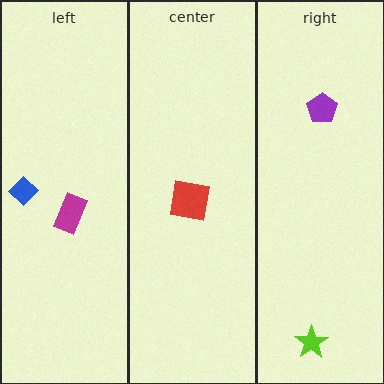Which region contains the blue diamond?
The left region.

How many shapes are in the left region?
2.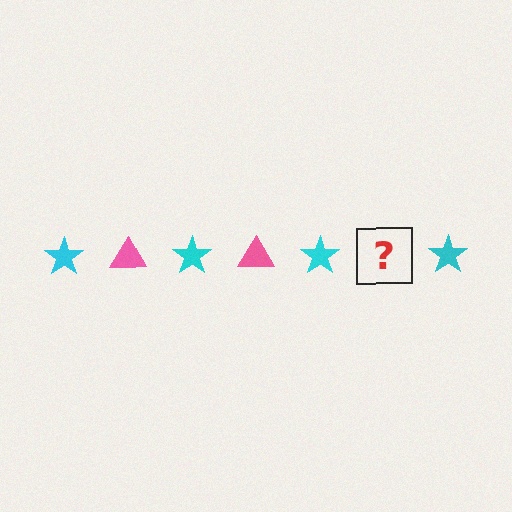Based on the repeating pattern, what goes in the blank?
The blank should be a pink triangle.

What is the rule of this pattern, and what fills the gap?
The rule is that the pattern alternates between cyan star and pink triangle. The gap should be filled with a pink triangle.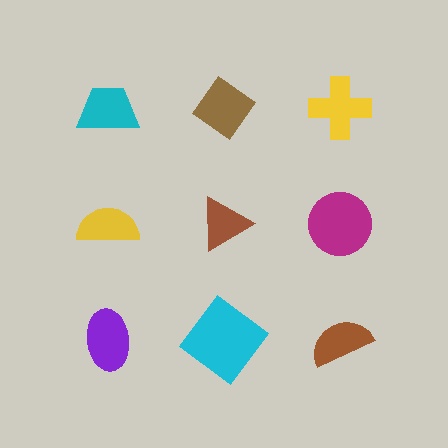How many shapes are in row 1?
3 shapes.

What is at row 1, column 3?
A yellow cross.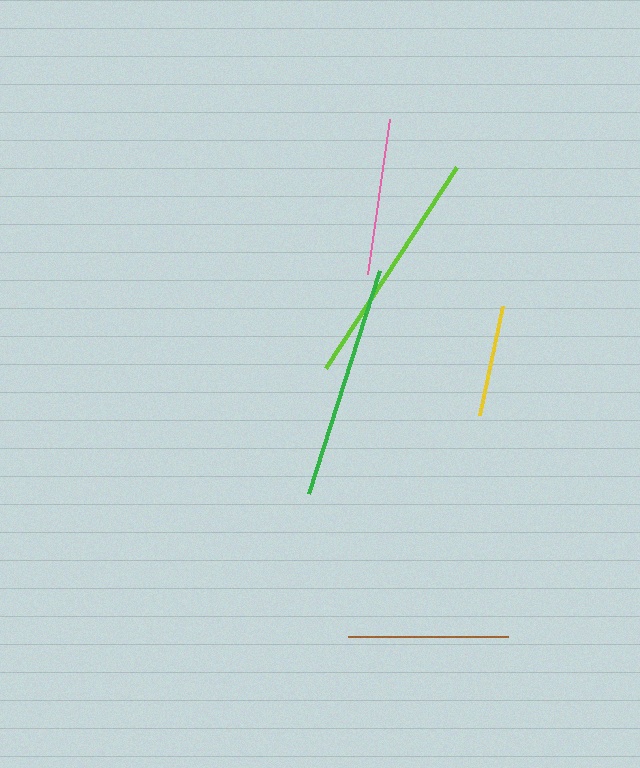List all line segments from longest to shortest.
From longest to shortest: lime, green, brown, pink, yellow.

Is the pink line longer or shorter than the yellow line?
The pink line is longer than the yellow line.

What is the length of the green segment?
The green segment is approximately 234 pixels long.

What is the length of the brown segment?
The brown segment is approximately 160 pixels long.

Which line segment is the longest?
The lime line is the longest at approximately 240 pixels.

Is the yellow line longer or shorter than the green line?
The green line is longer than the yellow line.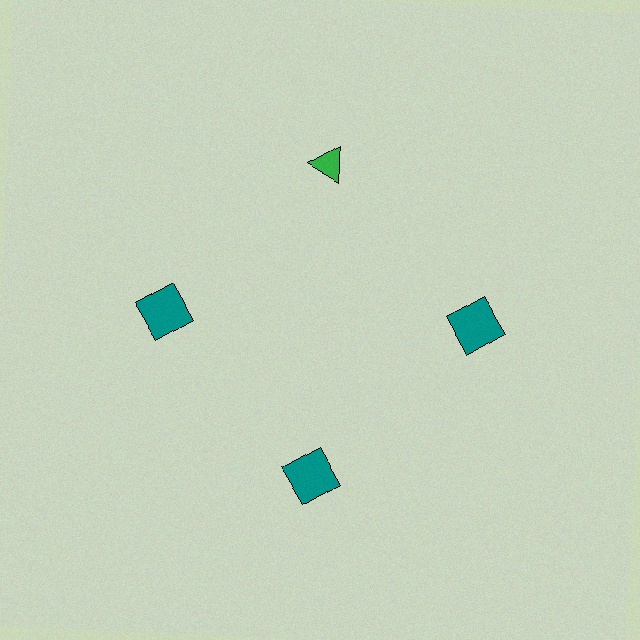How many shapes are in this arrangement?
There are 4 shapes arranged in a ring pattern.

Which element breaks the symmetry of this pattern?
The green triangle at roughly the 12 o'clock position breaks the symmetry. All other shapes are teal squares.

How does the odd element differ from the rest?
It differs in both color (green instead of teal) and shape (triangle instead of square).